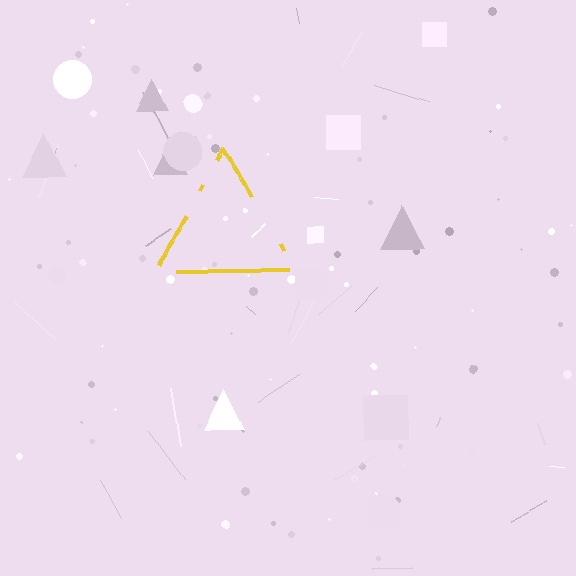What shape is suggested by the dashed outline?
The dashed outline suggests a triangle.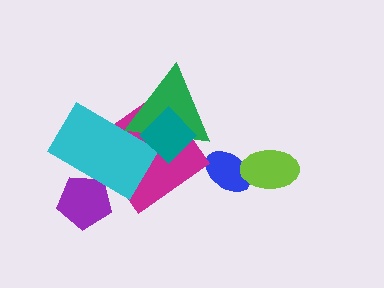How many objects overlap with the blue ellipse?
1 object overlaps with the blue ellipse.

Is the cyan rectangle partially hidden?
Yes, it is partially covered by another shape.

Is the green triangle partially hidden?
Yes, it is partially covered by another shape.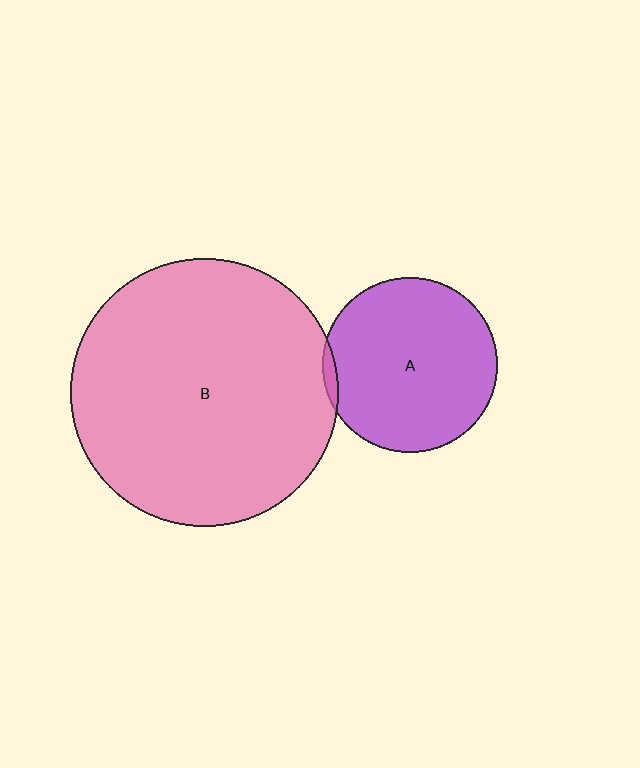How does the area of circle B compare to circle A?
Approximately 2.3 times.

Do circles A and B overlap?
Yes.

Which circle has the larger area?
Circle B (pink).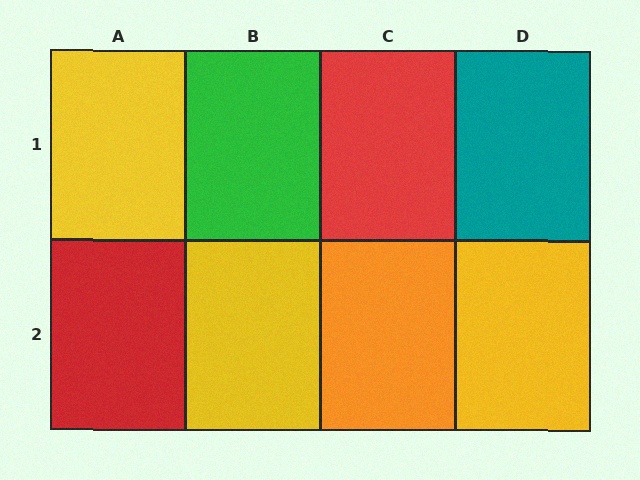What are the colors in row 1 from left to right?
Yellow, green, red, teal.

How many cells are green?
1 cell is green.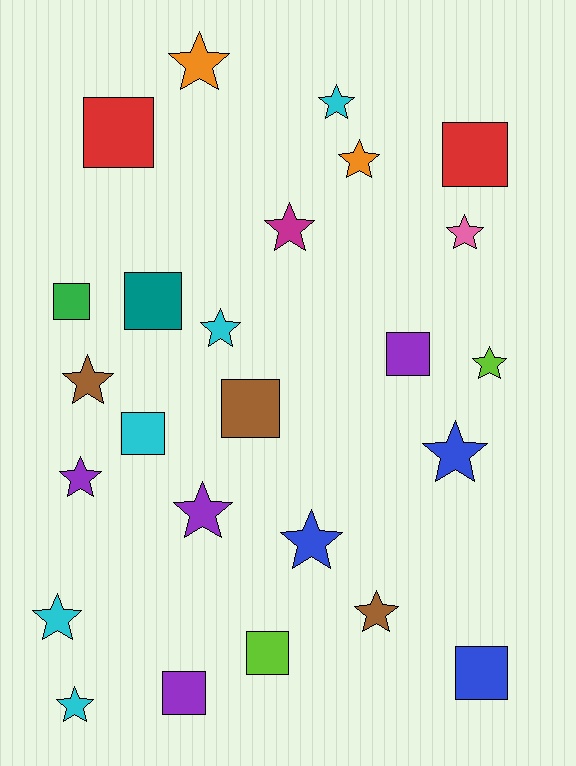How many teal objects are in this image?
There is 1 teal object.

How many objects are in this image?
There are 25 objects.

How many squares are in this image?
There are 10 squares.